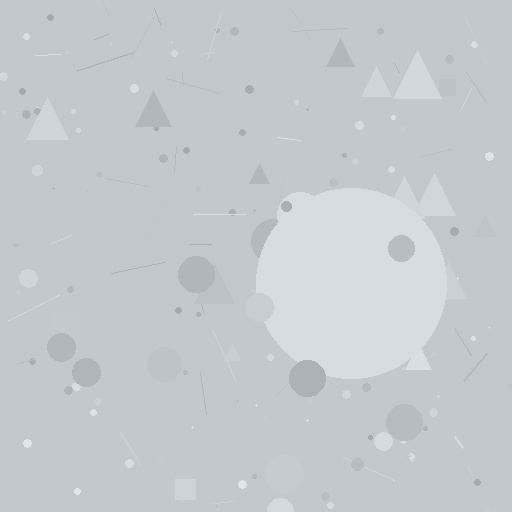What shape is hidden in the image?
A circle is hidden in the image.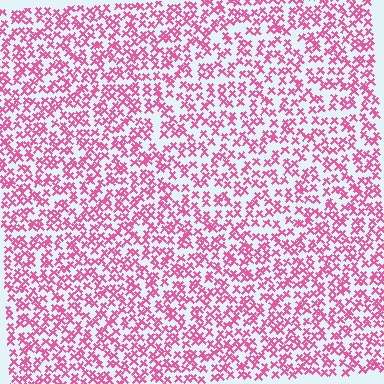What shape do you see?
I see a circle.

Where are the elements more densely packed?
The elements are more densely packed outside the circle boundary.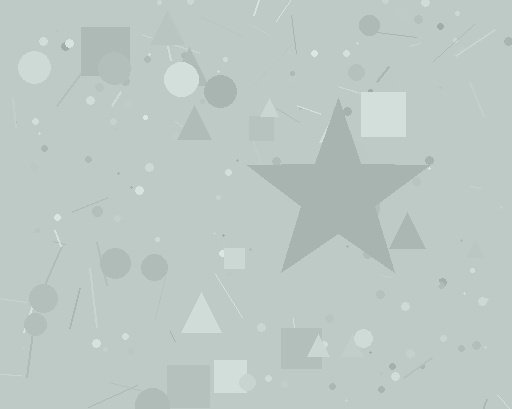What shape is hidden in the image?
A star is hidden in the image.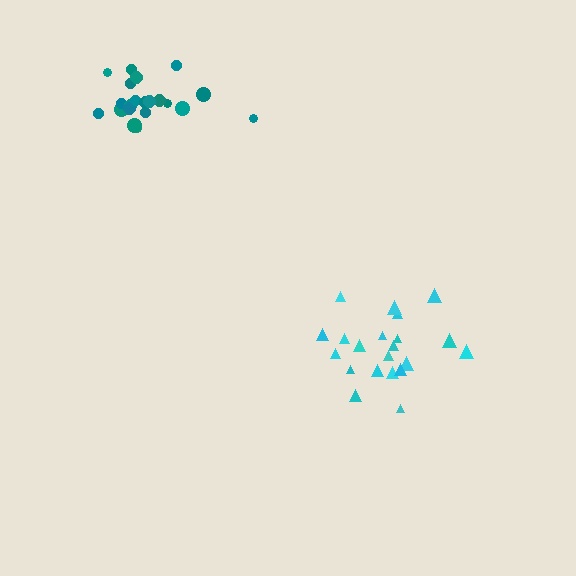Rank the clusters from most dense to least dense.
teal, cyan.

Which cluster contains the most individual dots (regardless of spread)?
Teal (22).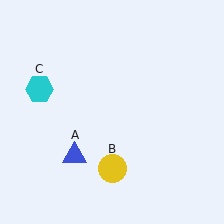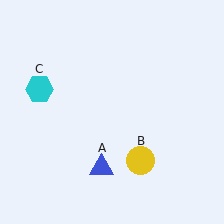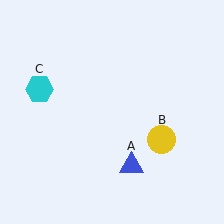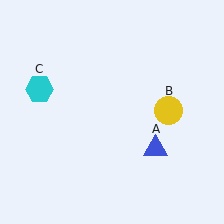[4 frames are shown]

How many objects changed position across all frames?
2 objects changed position: blue triangle (object A), yellow circle (object B).